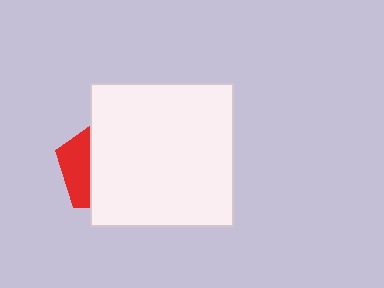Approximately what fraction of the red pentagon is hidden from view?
Roughly 70% of the red pentagon is hidden behind the white square.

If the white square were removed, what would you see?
You would see the complete red pentagon.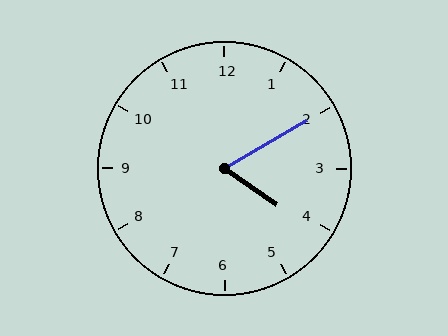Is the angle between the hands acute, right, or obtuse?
It is acute.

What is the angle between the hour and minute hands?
Approximately 65 degrees.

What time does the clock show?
4:10.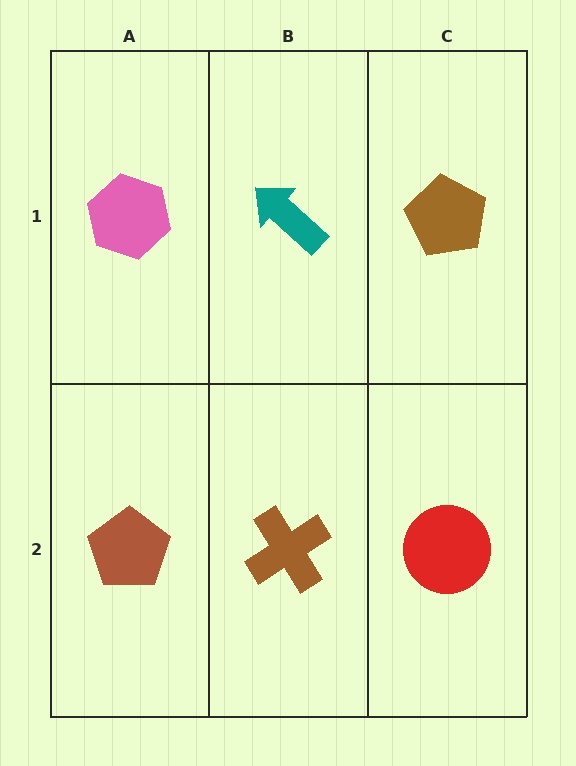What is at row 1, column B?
A teal arrow.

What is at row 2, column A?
A brown pentagon.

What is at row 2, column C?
A red circle.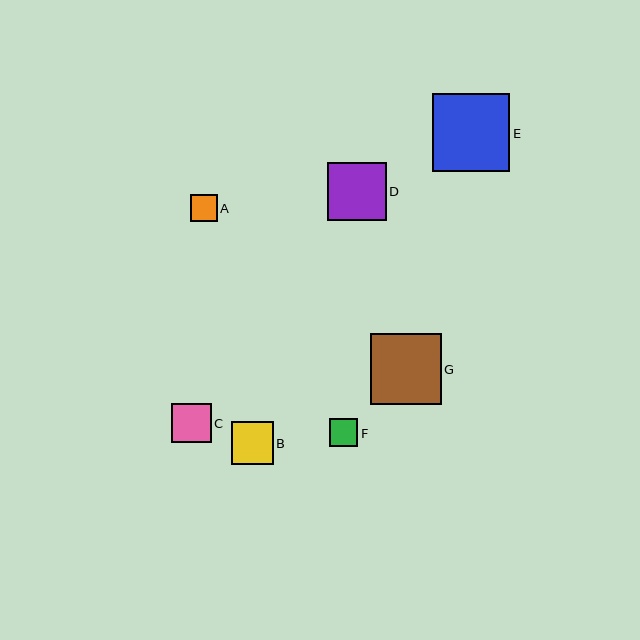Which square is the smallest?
Square A is the smallest with a size of approximately 26 pixels.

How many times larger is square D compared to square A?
Square D is approximately 2.2 times the size of square A.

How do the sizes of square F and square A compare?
Square F and square A are approximately the same size.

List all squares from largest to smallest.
From largest to smallest: E, G, D, B, C, F, A.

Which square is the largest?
Square E is the largest with a size of approximately 78 pixels.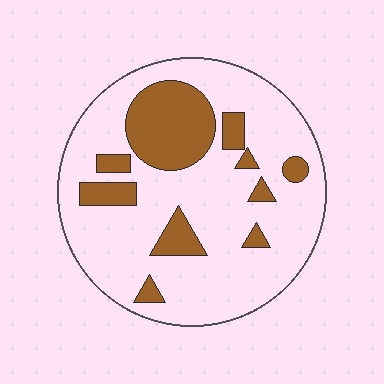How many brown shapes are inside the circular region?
10.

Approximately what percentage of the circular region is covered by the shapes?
Approximately 25%.